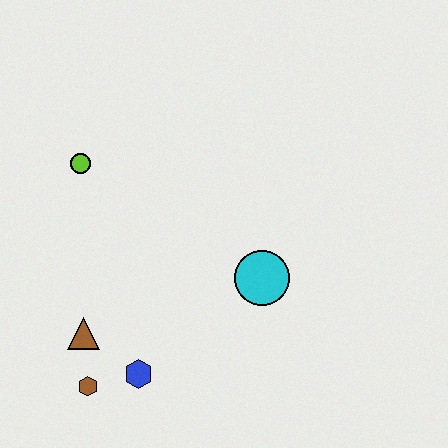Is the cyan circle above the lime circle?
No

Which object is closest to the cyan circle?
The blue hexagon is closest to the cyan circle.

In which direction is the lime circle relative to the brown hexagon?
The lime circle is above the brown hexagon.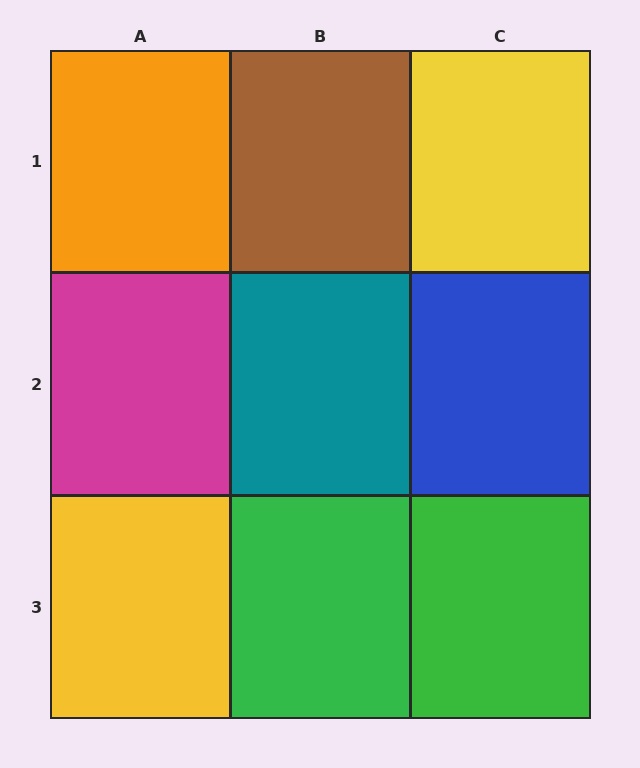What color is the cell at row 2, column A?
Magenta.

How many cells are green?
2 cells are green.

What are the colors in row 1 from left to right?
Orange, brown, yellow.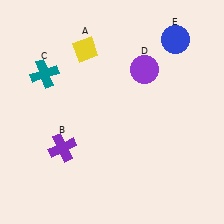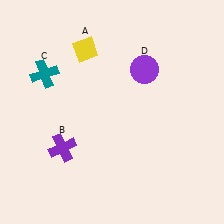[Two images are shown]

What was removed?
The blue circle (E) was removed in Image 2.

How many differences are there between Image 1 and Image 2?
There is 1 difference between the two images.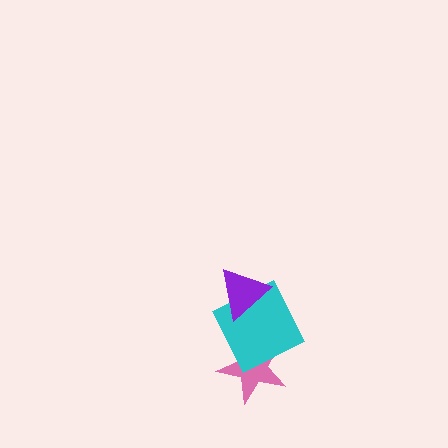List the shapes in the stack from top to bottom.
From top to bottom: the purple triangle, the cyan square, the pink star.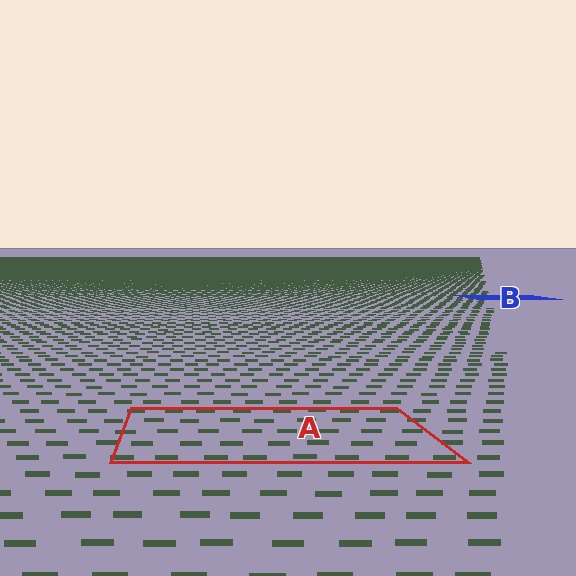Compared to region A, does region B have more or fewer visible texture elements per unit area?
Region B has more texture elements per unit area — they are packed more densely because it is farther away.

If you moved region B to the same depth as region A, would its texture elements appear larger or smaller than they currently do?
They would appear larger. At a closer depth, the same texture elements are projected at a bigger on-screen size.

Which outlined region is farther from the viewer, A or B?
Region B is farther from the viewer — the texture elements inside it appear smaller and more densely packed.